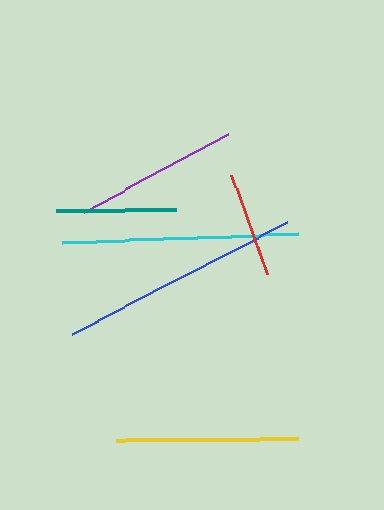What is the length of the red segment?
The red segment is approximately 106 pixels long.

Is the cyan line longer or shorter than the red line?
The cyan line is longer than the red line.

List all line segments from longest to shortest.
From longest to shortest: blue, cyan, yellow, purple, teal, red.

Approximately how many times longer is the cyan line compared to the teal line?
The cyan line is approximately 2.0 times the length of the teal line.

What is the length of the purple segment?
The purple segment is approximately 165 pixels long.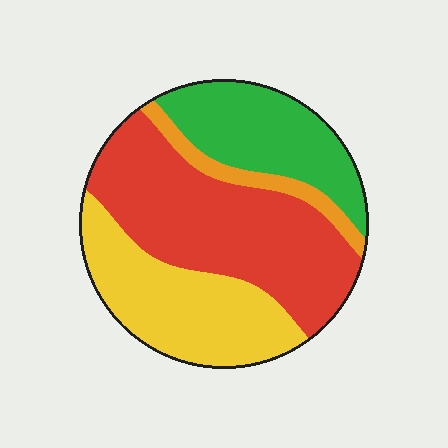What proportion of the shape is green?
Green covers around 25% of the shape.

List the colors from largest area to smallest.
From largest to smallest: red, yellow, green, orange.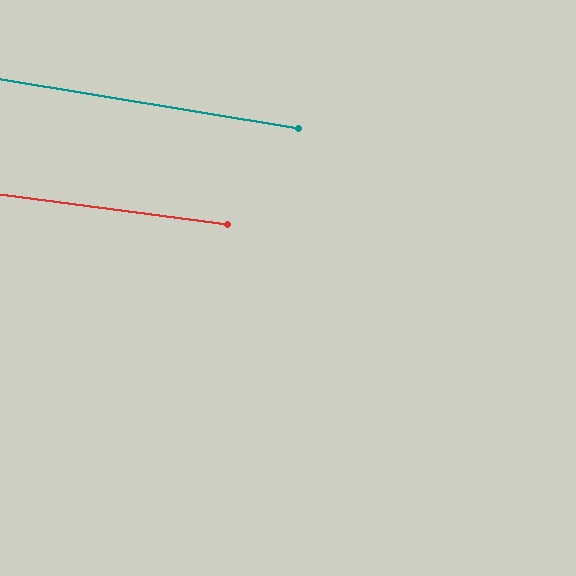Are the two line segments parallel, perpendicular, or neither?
Parallel — their directions differ by only 1.8°.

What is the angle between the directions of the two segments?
Approximately 2 degrees.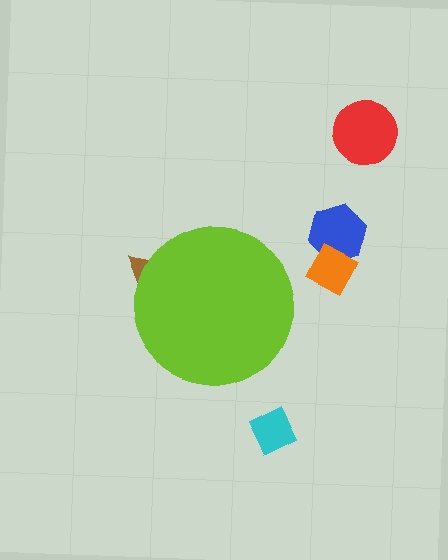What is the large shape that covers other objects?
A lime circle.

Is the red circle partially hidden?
No, the red circle is fully visible.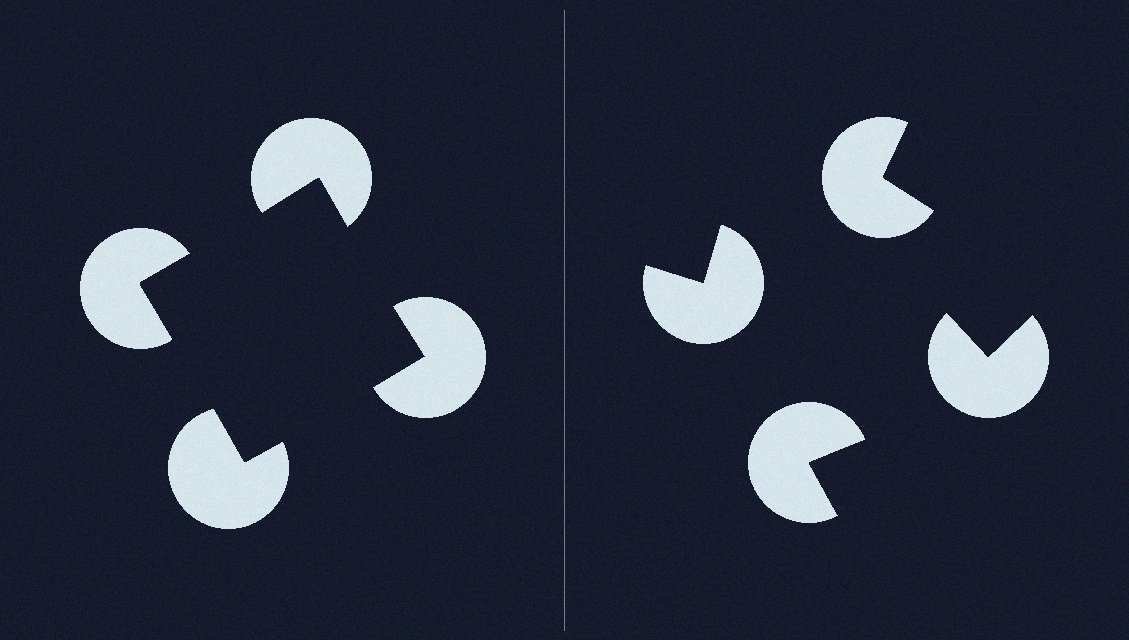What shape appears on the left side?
An illusory square.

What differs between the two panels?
The pac-man discs are positioned identically on both sides; only the wedge orientations differ. On the left they align to a square; on the right they are misaligned.